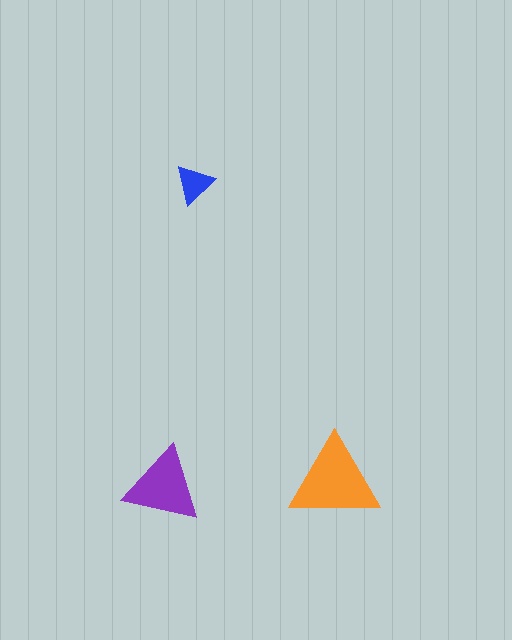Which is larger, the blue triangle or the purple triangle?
The purple one.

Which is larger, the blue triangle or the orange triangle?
The orange one.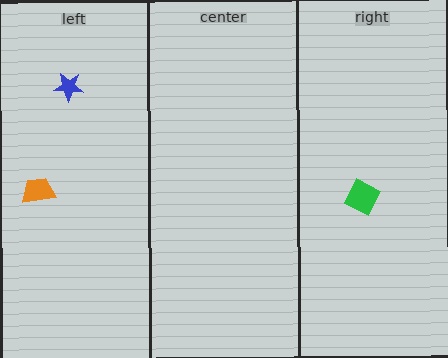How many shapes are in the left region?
2.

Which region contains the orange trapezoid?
The left region.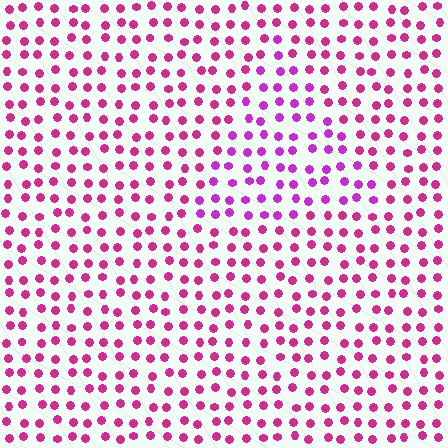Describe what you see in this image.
The image is filled with small magenta elements in a uniform arrangement. A triangle-shaped region is visible where the elements are tinted to a slightly different hue, forming a subtle color boundary.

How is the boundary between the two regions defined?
The boundary is defined purely by a slight shift in hue (about 27 degrees). Spacing, size, and orientation are identical on both sides.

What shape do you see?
I see a triangle.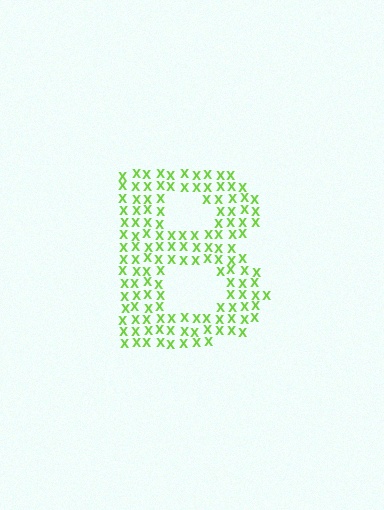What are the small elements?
The small elements are letter X's.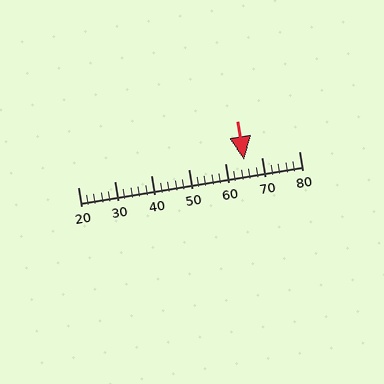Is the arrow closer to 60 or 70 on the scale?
The arrow is closer to 70.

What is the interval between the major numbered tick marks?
The major tick marks are spaced 10 units apart.